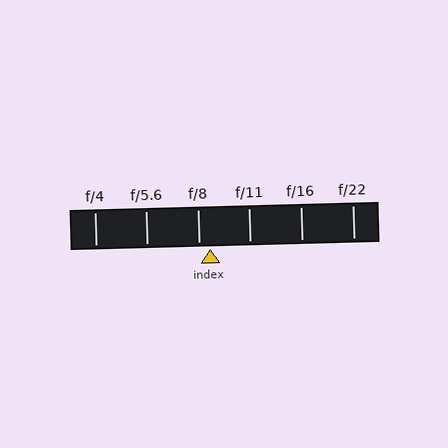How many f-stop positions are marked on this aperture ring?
There are 6 f-stop positions marked.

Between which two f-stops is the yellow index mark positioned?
The index mark is between f/8 and f/11.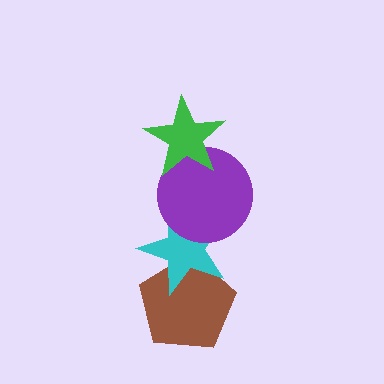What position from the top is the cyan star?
The cyan star is 3rd from the top.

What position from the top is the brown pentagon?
The brown pentagon is 4th from the top.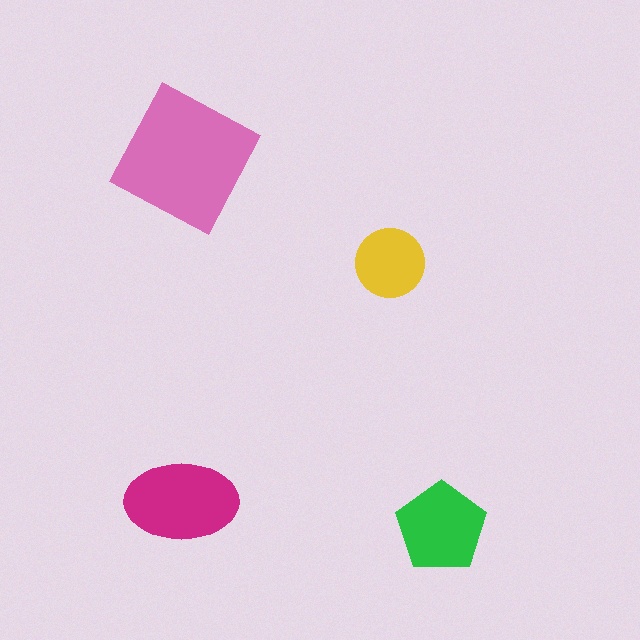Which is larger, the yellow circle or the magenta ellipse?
The magenta ellipse.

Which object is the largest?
The pink square.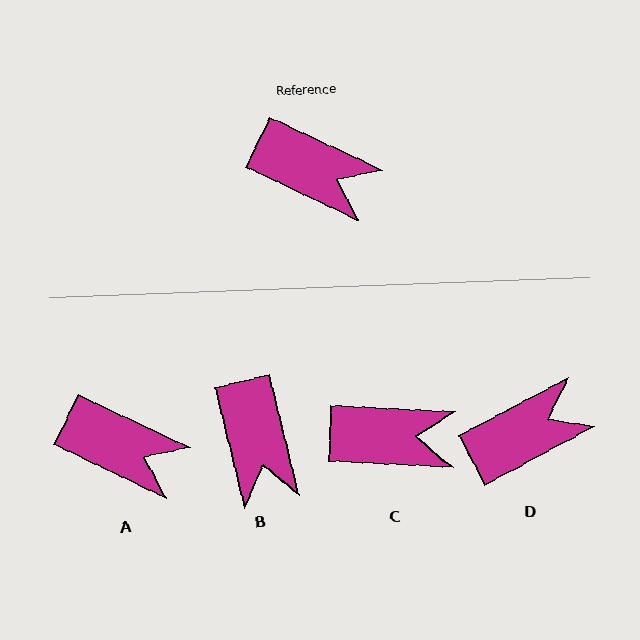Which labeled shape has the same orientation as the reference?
A.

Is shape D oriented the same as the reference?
No, it is off by about 54 degrees.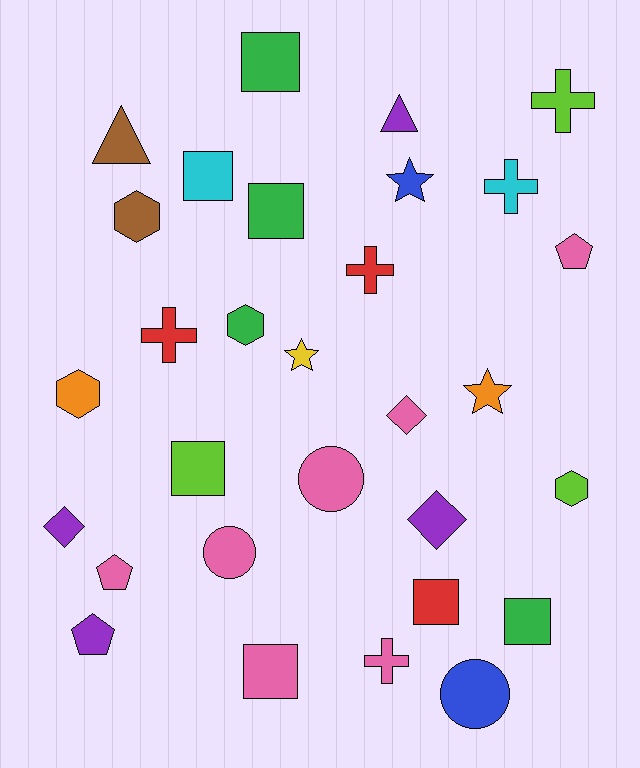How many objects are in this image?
There are 30 objects.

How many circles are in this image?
There are 3 circles.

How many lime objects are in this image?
There are 3 lime objects.